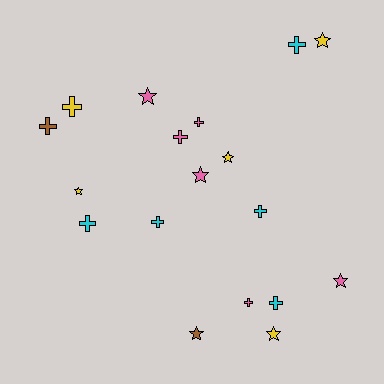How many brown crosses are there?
There is 1 brown cross.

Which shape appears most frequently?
Cross, with 10 objects.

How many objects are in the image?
There are 18 objects.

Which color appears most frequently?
Pink, with 6 objects.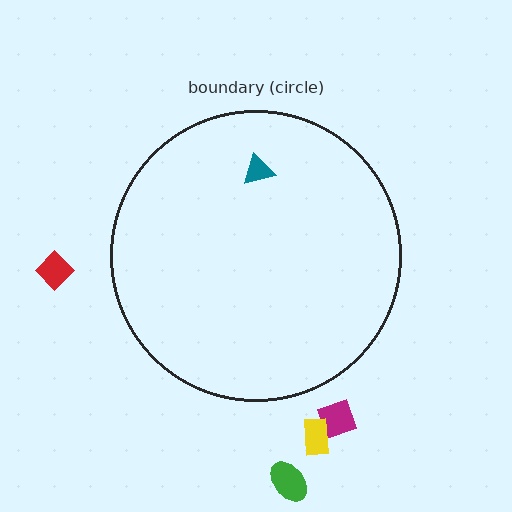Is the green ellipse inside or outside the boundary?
Outside.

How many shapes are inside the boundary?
1 inside, 4 outside.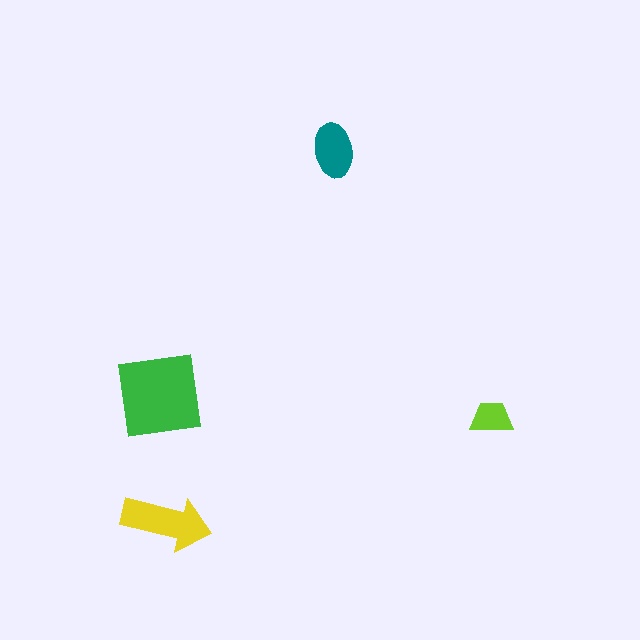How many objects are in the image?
There are 4 objects in the image.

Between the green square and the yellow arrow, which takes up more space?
The green square.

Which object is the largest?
The green square.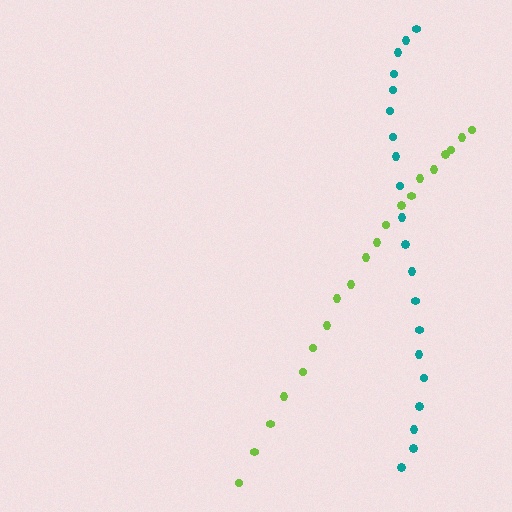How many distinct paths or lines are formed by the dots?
There are 2 distinct paths.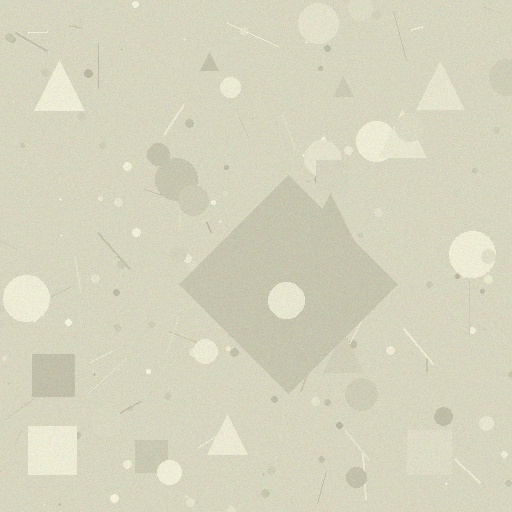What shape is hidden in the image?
A diamond is hidden in the image.